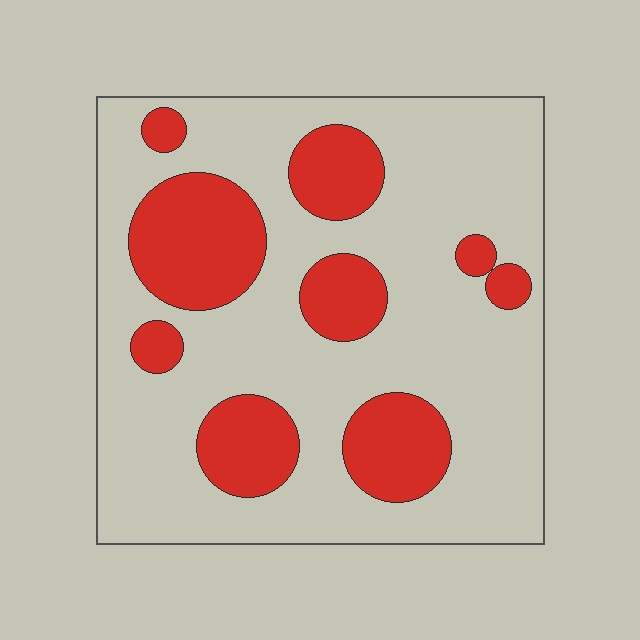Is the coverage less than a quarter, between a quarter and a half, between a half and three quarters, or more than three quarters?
Between a quarter and a half.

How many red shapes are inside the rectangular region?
9.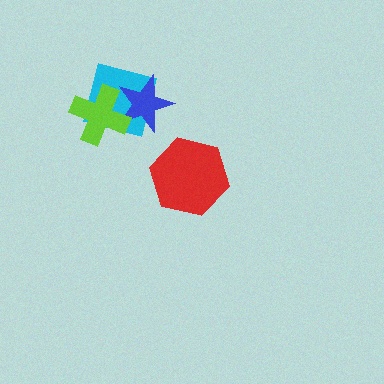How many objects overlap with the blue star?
2 objects overlap with the blue star.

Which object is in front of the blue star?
The lime cross is in front of the blue star.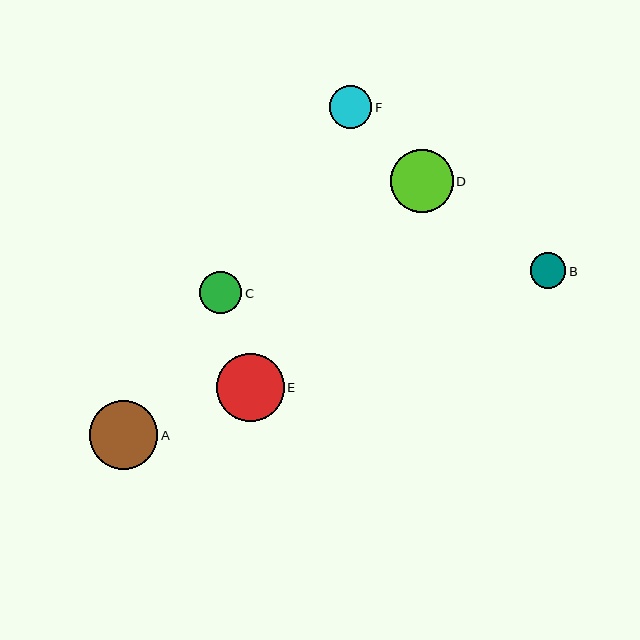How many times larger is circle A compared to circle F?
Circle A is approximately 1.6 times the size of circle F.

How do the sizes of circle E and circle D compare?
Circle E and circle D are approximately the same size.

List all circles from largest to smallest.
From largest to smallest: A, E, D, F, C, B.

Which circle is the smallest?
Circle B is the smallest with a size of approximately 36 pixels.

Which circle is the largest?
Circle A is the largest with a size of approximately 69 pixels.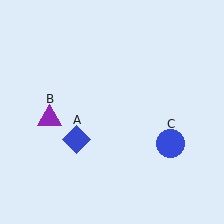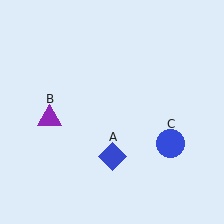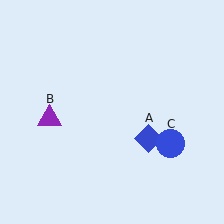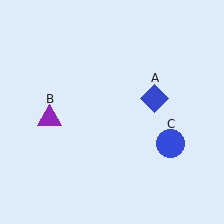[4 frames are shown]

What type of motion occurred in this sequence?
The blue diamond (object A) rotated counterclockwise around the center of the scene.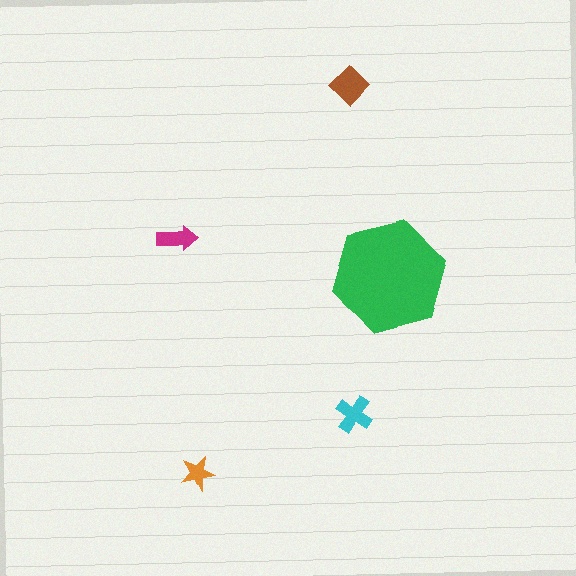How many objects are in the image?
There are 5 objects in the image.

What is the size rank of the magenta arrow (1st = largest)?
4th.